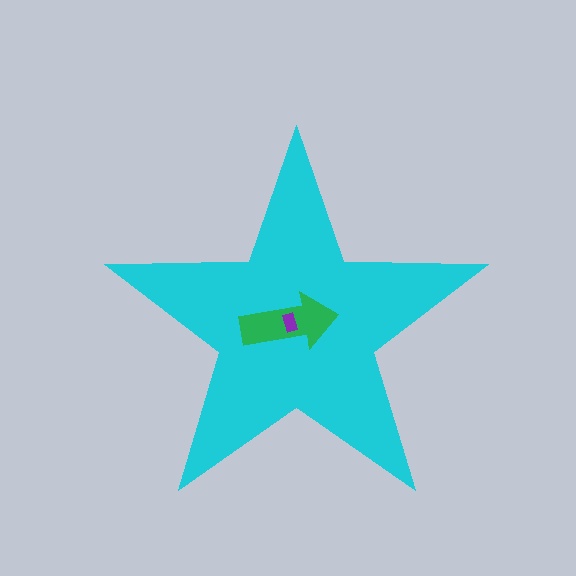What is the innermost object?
The purple rectangle.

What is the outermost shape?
The cyan star.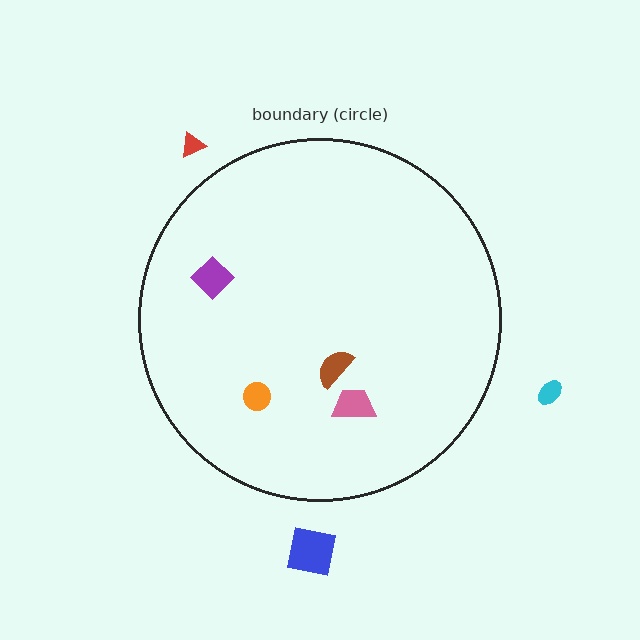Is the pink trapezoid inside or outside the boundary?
Inside.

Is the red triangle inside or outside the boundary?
Outside.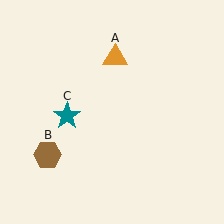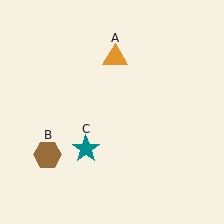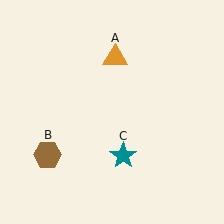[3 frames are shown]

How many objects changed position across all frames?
1 object changed position: teal star (object C).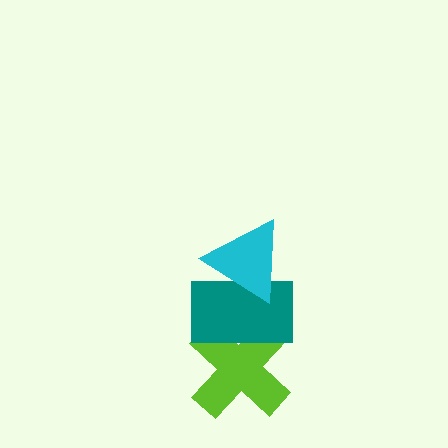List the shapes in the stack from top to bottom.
From top to bottom: the cyan triangle, the teal rectangle, the lime cross.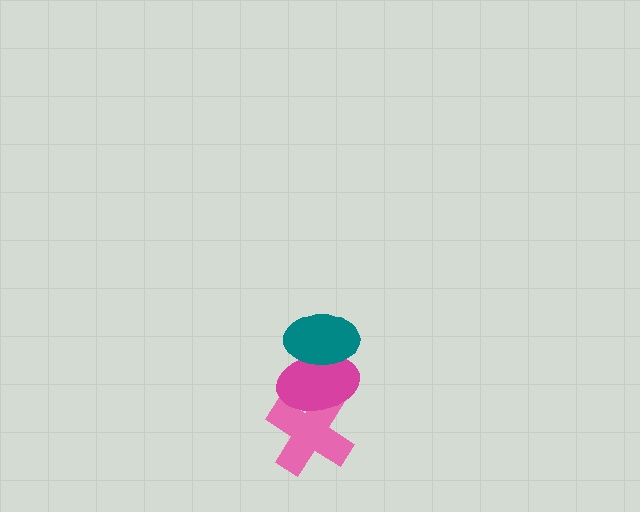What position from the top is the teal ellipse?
The teal ellipse is 1st from the top.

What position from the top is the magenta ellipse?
The magenta ellipse is 2nd from the top.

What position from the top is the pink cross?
The pink cross is 3rd from the top.